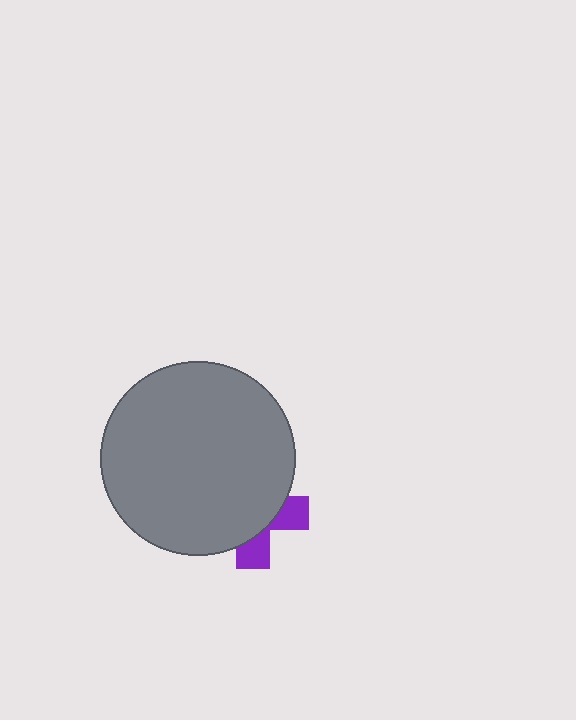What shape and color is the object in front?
The object in front is a gray circle.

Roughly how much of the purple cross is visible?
A small part of it is visible (roughly 33%).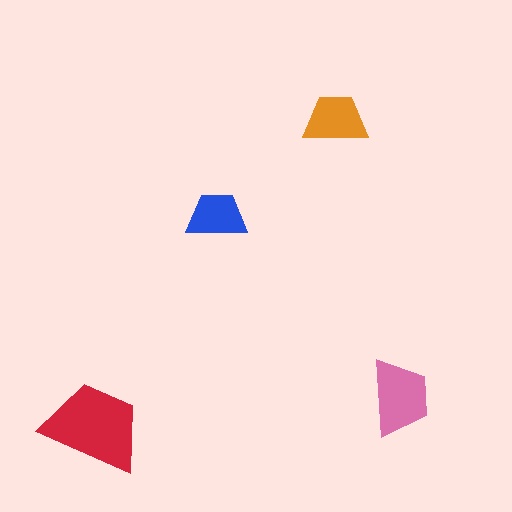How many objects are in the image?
There are 4 objects in the image.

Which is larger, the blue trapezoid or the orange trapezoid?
The orange one.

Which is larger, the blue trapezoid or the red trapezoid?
The red one.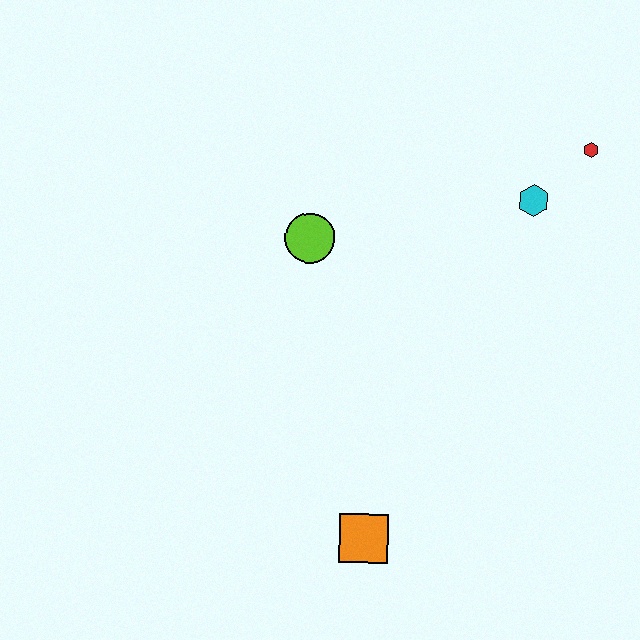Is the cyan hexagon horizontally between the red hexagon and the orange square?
Yes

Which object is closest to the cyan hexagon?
The red hexagon is closest to the cyan hexagon.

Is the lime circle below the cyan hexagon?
Yes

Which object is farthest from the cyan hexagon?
The orange square is farthest from the cyan hexagon.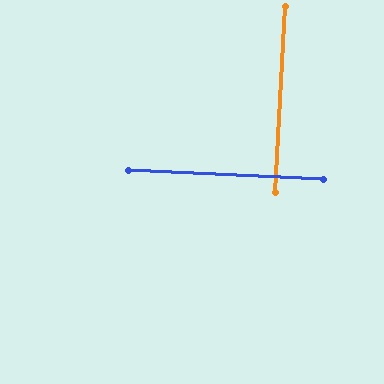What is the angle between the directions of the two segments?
Approximately 89 degrees.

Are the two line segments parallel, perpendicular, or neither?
Perpendicular — they meet at approximately 89°.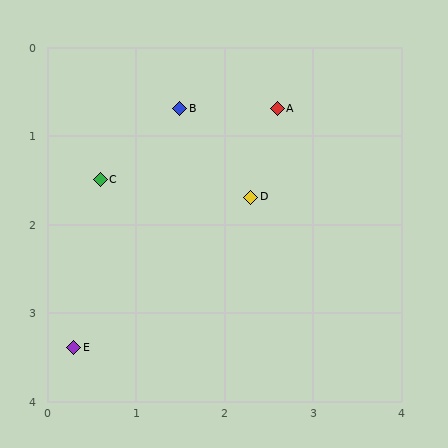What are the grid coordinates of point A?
Point A is at approximately (2.6, 0.7).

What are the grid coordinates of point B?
Point B is at approximately (1.5, 0.7).